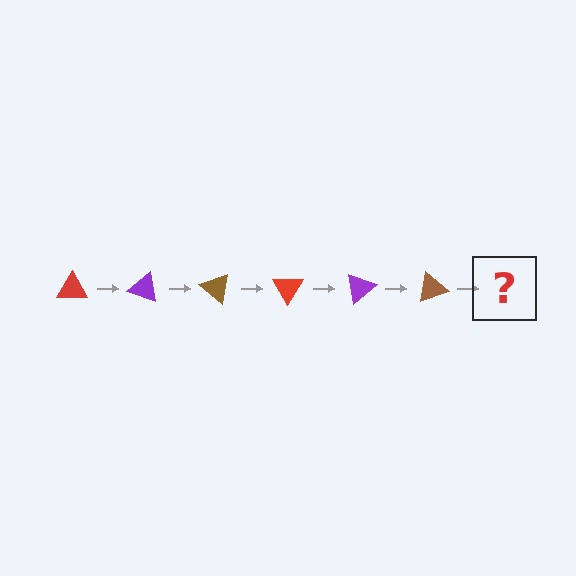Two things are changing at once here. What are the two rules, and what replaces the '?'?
The two rules are that it rotates 20 degrees each step and the color cycles through red, purple, and brown. The '?' should be a red triangle, rotated 120 degrees from the start.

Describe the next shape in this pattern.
It should be a red triangle, rotated 120 degrees from the start.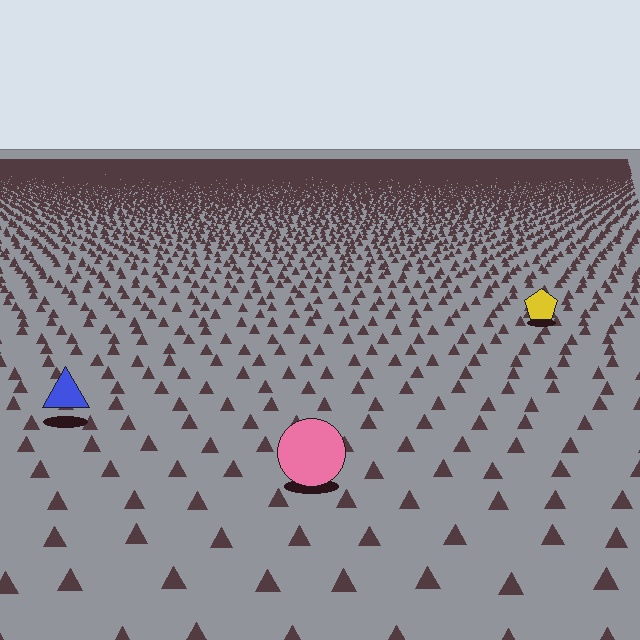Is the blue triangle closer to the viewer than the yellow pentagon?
Yes. The blue triangle is closer — you can tell from the texture gradient: the ground texture is coarser near it.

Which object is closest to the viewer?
The pink circle is closest. The texture marks near it are larger and more spread out.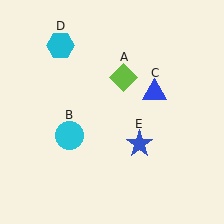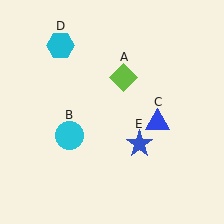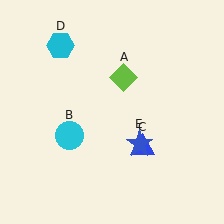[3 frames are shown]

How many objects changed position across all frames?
1 object changed position: blue triangle (object C).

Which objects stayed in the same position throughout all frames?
Lime diamond (object A) and cyan circle (object B) and cyan hexagon (object D) and blue star (object E) remained stationary.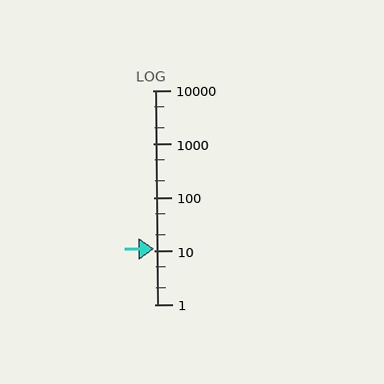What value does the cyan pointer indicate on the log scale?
The pointer indicates approximately 11.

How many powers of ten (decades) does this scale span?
The scale spans 4 decades, from 1 to 10000.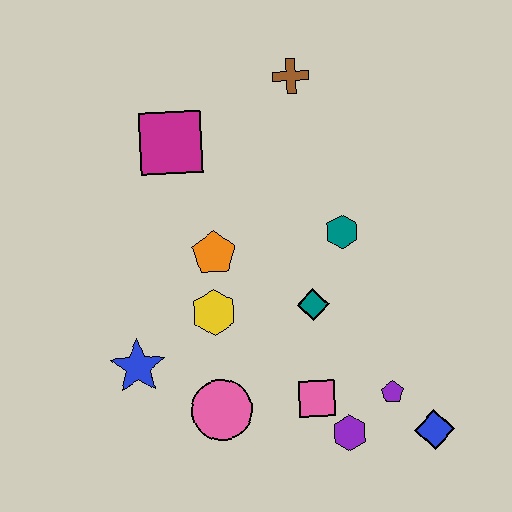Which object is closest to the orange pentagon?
The yellow hexagon is closest to the orange pentagon.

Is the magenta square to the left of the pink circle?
Yes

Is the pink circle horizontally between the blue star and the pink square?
Yes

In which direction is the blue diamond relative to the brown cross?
The blue diamond is below the brown cross.